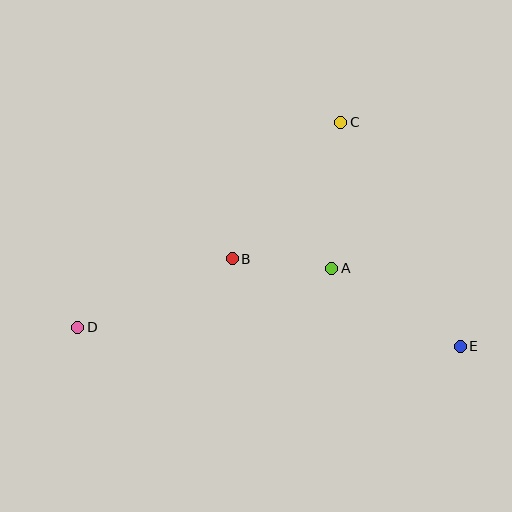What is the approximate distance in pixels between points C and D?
The distance between C and D is approximately 333 pixels.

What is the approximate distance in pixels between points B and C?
The distance between B and C is approximately 175 pixels.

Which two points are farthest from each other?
Points D and E are farthest from each other.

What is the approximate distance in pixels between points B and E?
The distance between B and E is approximately 244 pixels.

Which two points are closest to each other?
Points A and B are closest to each other.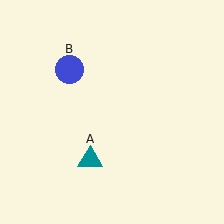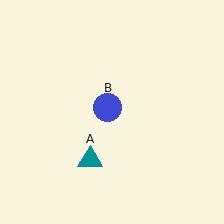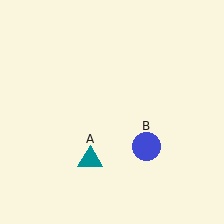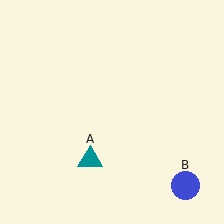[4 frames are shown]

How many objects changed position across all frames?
1 object changed position: blue circle (object B).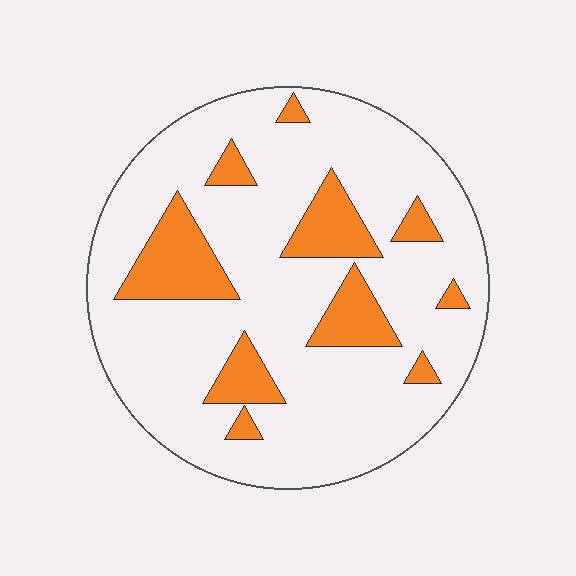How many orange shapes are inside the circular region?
10.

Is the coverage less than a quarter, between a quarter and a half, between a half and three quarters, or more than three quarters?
Less than a quarter.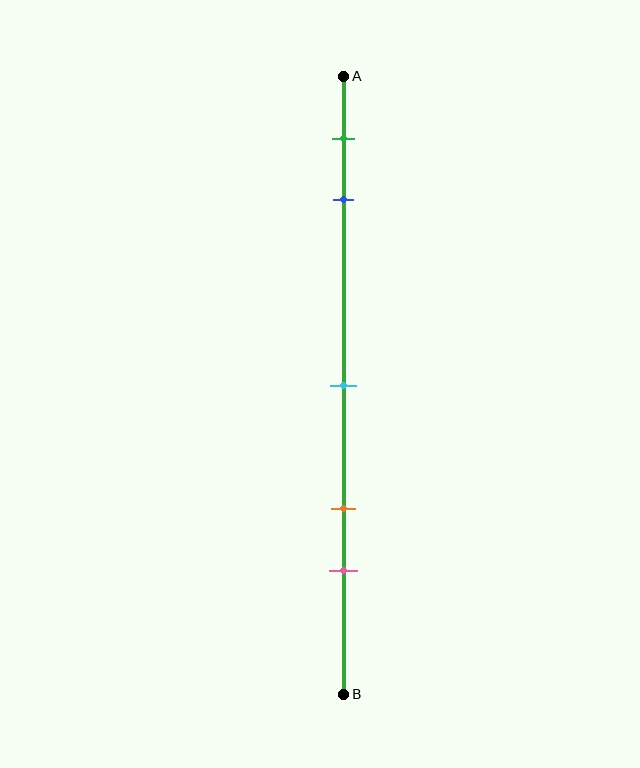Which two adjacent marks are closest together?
The green and blue marks are the closest adjacent pair.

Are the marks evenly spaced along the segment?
No, the marks are not evenly spaced.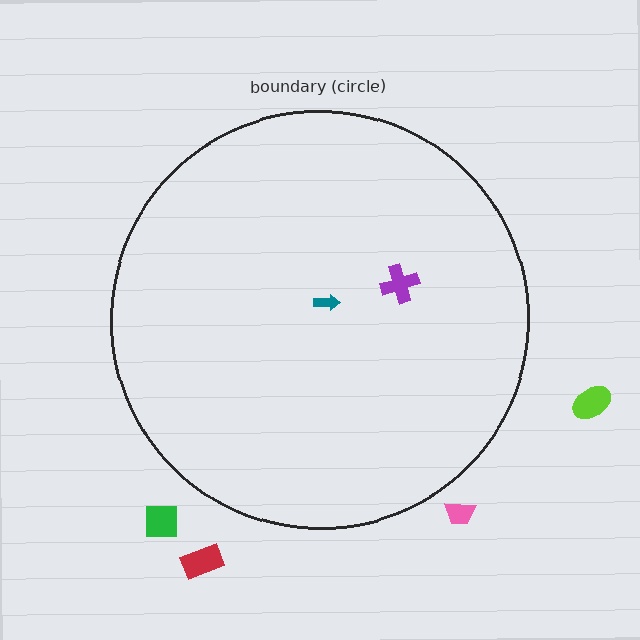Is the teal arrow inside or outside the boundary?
Inside.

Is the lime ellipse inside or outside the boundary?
Outside.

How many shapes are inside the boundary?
2 inside, 4 outside.